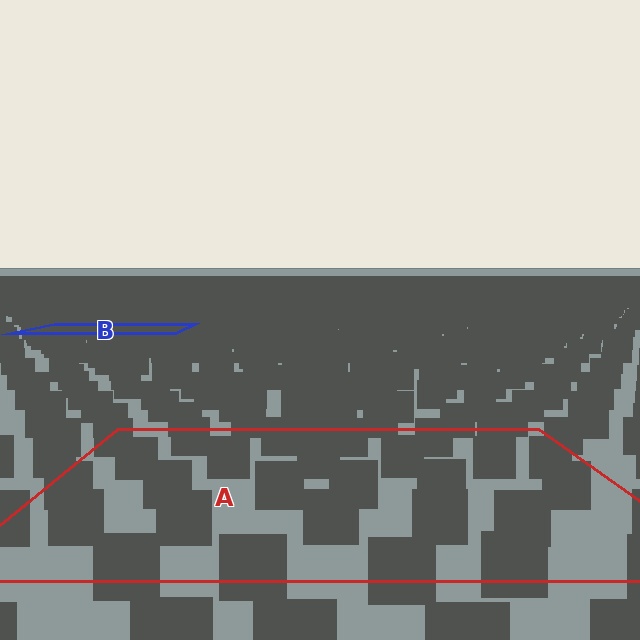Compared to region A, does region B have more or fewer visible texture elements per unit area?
Region B has more texture elements per unit area — they are packed more densely because it is farther away.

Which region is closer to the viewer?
Region A is closer. The texture elements there are larger and more spread out.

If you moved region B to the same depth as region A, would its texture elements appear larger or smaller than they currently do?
They would appear larger. At a closer depth, the same texture elements are projected at a bigger on-screen size.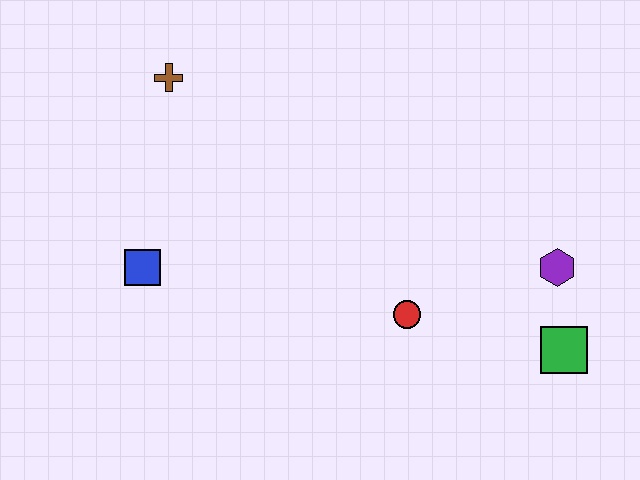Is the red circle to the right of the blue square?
Yes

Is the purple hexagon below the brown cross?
Yes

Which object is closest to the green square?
The purple hexagon is closest to the green square.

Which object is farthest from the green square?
The brown cross is farthest from the green square.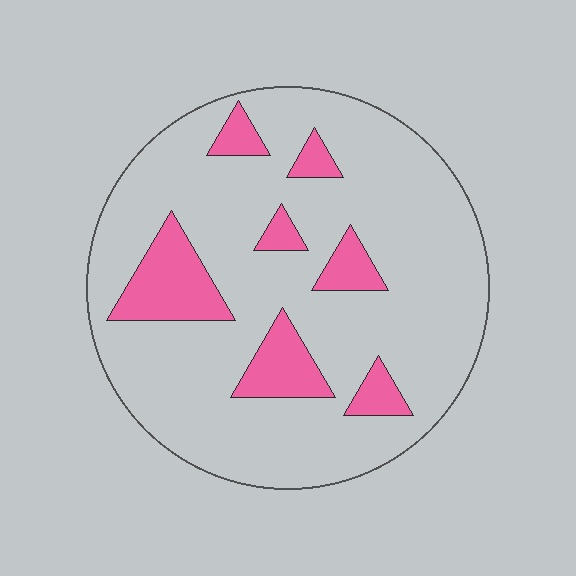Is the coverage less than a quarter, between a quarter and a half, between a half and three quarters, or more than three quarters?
Less than a quarter.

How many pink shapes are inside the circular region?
7.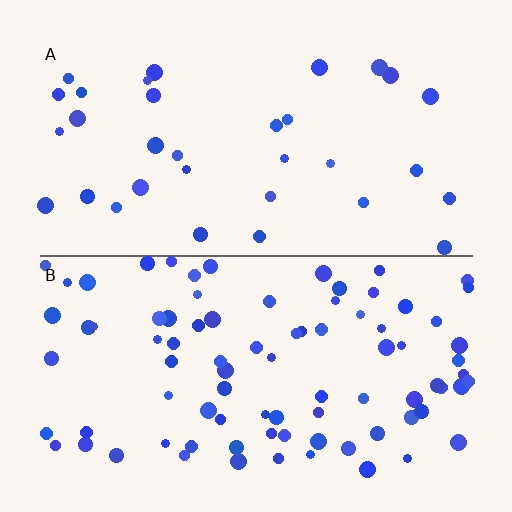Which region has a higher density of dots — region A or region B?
B (the bottom).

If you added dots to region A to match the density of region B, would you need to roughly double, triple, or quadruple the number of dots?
Approximately triple.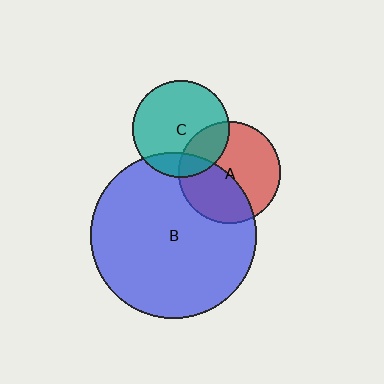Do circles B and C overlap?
Yes.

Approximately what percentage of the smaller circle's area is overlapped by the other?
Approximately 15%.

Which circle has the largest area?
Circle B (blue).